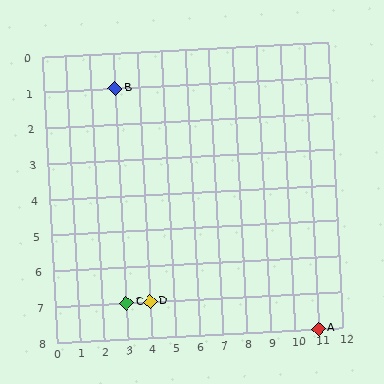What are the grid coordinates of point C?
Point C is at grid coordinates (3, 7).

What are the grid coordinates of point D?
Point D is at grid coordinates (4, 7).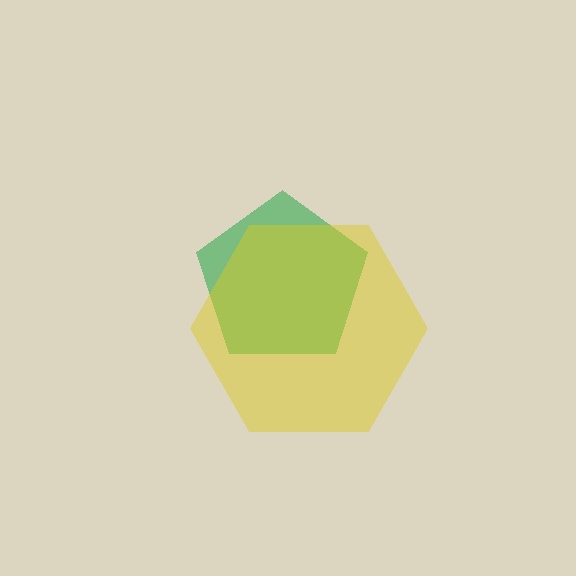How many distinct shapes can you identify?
There are 2 distinct shapes: a green pentagon, a yellow hexagon.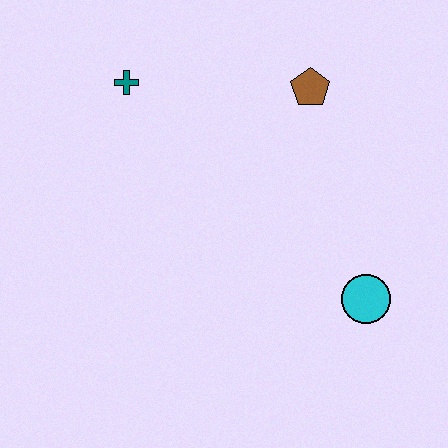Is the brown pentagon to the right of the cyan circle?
No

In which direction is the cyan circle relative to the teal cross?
The cyan circle is to the right of the teal cross.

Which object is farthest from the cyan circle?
The teal cross is farthest from the cyan circle.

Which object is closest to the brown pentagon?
The teal cross is closest to the brown pentagon.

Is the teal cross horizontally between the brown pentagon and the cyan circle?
No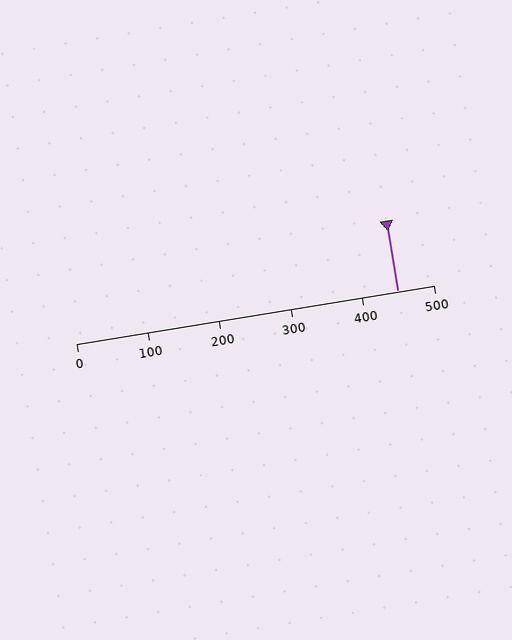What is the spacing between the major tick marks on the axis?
The major ticks are spaced 100 apart.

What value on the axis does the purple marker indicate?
The marker indicates approximately 450.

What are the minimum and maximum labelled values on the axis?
The axis runs from 0 to 500.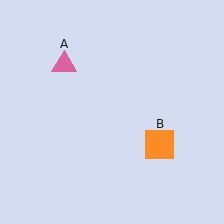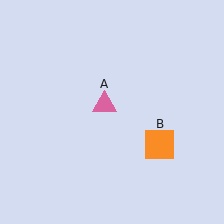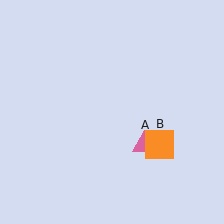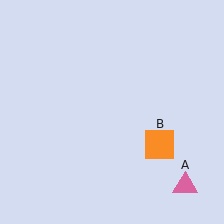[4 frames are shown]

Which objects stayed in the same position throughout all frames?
Orange square (object B) remained stationary.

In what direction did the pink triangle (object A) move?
The pink triangle (object A) moved down and to the right.